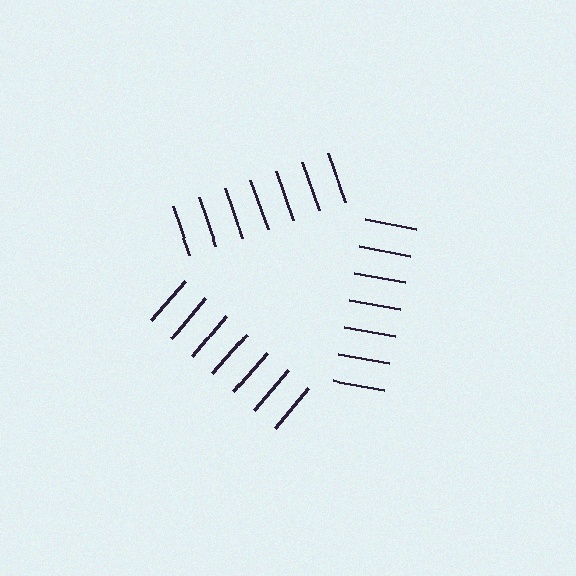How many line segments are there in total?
21 — 7 along each of the 3 edges.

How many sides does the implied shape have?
3 sides — the line-ends trace a triangle.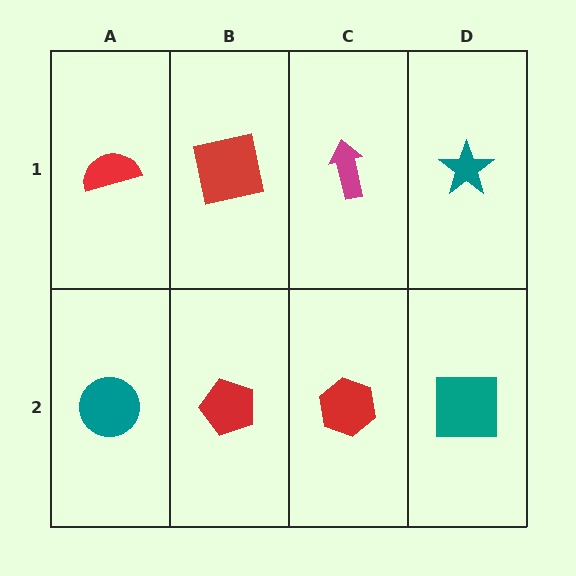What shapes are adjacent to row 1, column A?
A teal circle (row 2, column A), a red square (row 1, column B).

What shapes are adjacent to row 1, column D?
A teal square (row 2, column D), a magenta arrow (row 1, column C).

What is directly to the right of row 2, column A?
A red pentagon.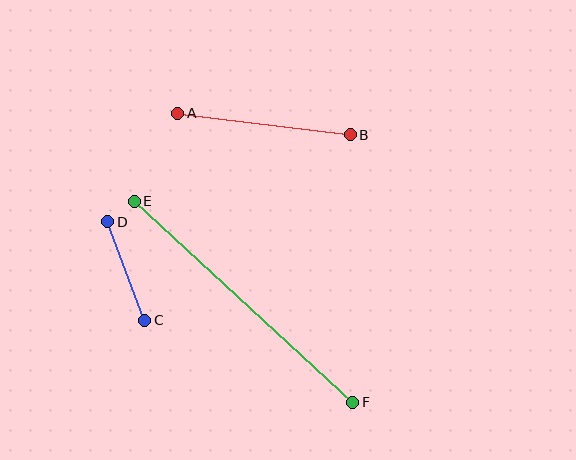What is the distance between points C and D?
The distance is approximately 105 pixels.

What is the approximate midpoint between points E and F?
The midpoint is at approximately (244, 302) pixels.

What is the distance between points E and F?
The distance is approximately 297 pixels.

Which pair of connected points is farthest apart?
Points E and F are farthest apart.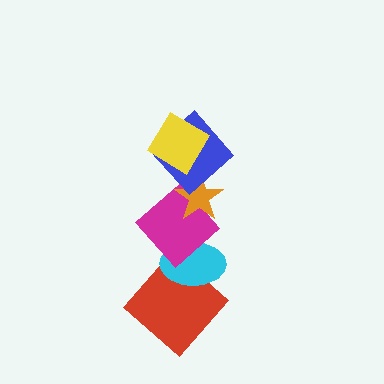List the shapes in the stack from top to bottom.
From top to bottom: the yellow diamond, the blue diamond, the orange star, the magenta diamond, the cyan ellipse, the red diamond.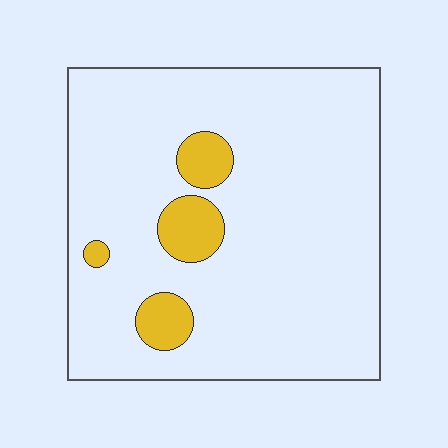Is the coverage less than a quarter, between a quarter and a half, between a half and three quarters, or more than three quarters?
Less than a quarter.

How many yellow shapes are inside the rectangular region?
4.